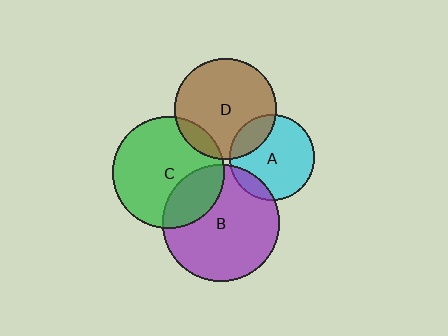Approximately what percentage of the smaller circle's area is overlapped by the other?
Approximately 10%.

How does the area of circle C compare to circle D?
Approximately 1.2 times.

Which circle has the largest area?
Circle B (purple).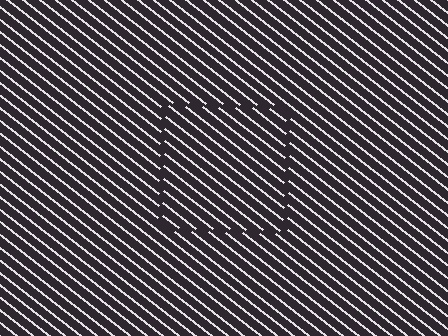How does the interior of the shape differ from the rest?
The interior of the shape contains the same grating, shifted by half a period — the contour is defined by the phase discontinuity where line-ends from the inner and outer gratings abut.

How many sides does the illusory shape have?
4 sides — the line-ends trace a square.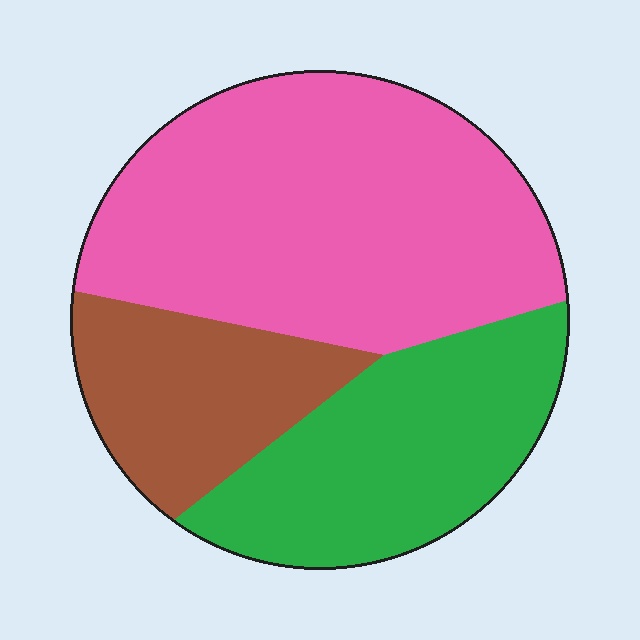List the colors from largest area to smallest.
From largest to smallest: pink, green, brown.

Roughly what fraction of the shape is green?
Green covers 29% of the shape.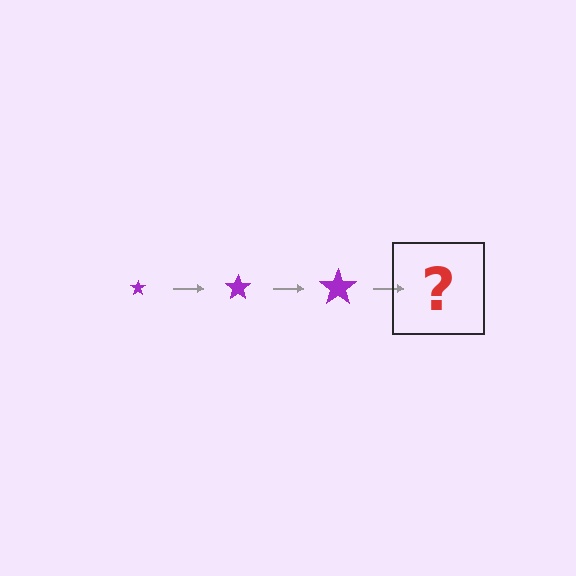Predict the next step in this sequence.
The next step is a purple star, larger than the previous one.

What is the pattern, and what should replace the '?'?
The pattern is that the star gets progressively larger each step. The '?' should be a purple star, larger than the previous one.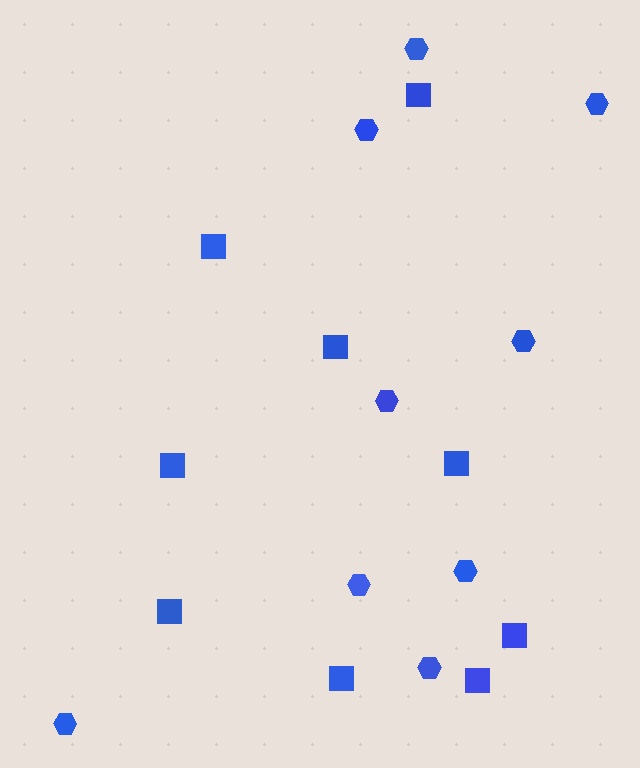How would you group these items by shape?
There are 2 groups: one group of hexagons (9) and one group of squares (9).